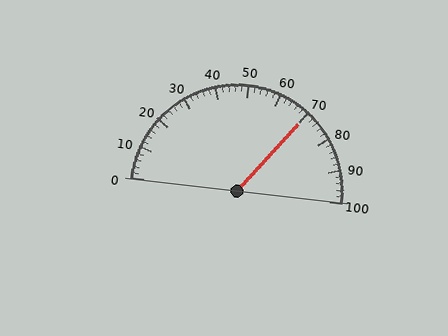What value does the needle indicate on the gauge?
The needle indicates approximately 70.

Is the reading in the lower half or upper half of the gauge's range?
The reading is in the upper half of the range (0 to 100).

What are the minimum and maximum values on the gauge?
The gauge ranges from 0 to 100.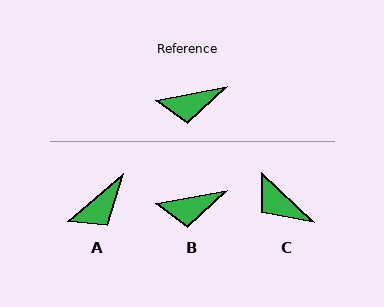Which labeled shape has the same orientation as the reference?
B.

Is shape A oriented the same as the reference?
No, it is off by about 29 degrees.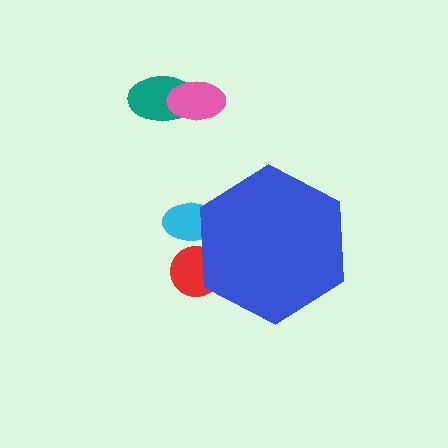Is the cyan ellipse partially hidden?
Yes, the cyan ellipse is partially hidden behind the blue hexagon.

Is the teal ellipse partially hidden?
No, the teal ellipse is fully visible.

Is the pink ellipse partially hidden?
No, the pink ellipse is fully visible.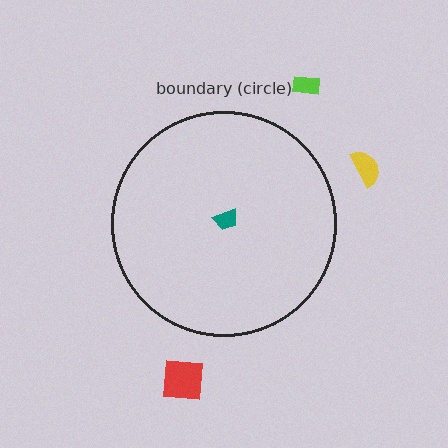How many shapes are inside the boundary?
1 inside, 3 outside.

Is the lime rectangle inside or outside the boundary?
Outside.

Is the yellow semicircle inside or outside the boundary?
Outside.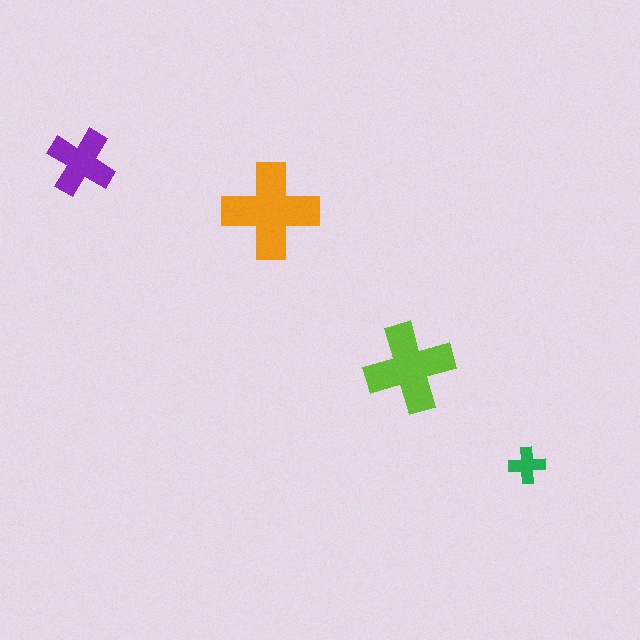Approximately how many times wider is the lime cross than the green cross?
About 2.5 times wider.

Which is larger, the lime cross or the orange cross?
The orange one.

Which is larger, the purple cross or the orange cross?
The orange one.